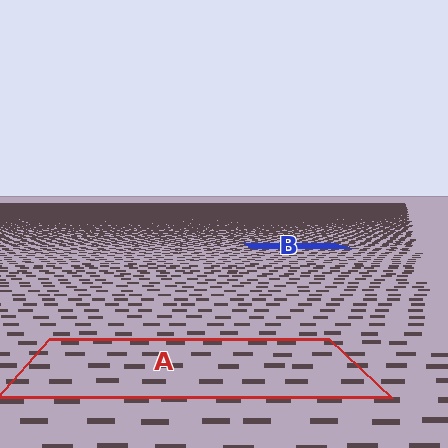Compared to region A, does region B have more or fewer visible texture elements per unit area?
Region B has more texture elements per unit area — they are packed more densely because it is farther away.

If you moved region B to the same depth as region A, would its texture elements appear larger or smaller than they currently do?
They would appear larger. At a closer depth, the same texture elements are projected at a bigger on-screen size.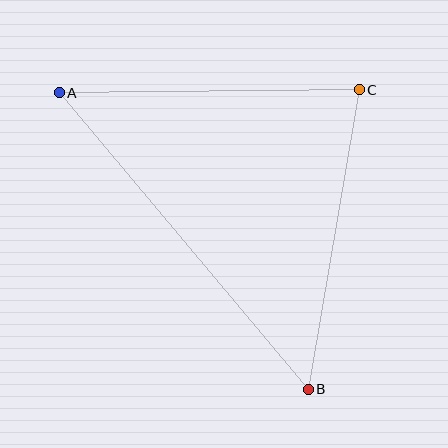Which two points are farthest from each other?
Points A and B are farthest from each other.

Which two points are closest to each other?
Points A and C are closest to each other.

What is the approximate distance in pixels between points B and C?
The distance between B and C is approximately 304 pixels.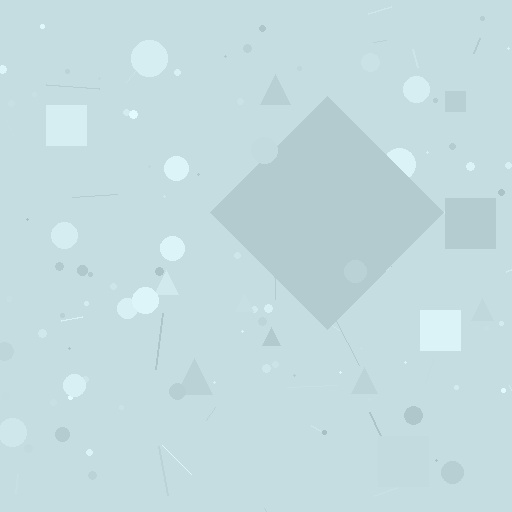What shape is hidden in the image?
A diamond is hidden in the image.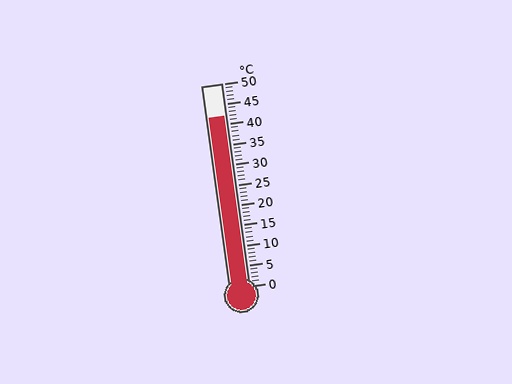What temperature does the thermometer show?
The thermometer shows approximately 42°C.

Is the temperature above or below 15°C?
The temperature is above 15°C.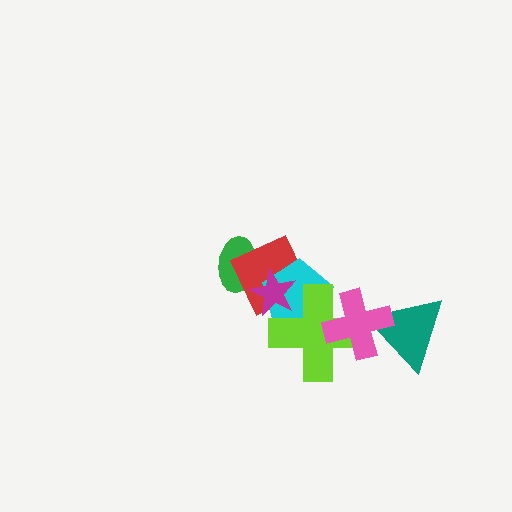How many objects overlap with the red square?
3 objects overlap with the red square.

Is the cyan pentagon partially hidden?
Yes, it is partially covered by another shape.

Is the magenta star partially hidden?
Yes, it is partially covered by another shape.